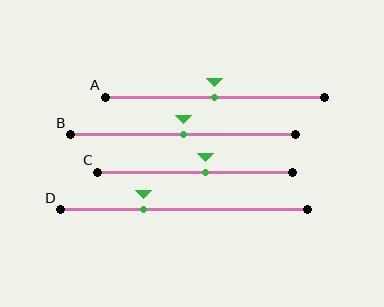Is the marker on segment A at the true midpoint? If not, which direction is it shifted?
Yes, the marker on segment A is at the true midpoint.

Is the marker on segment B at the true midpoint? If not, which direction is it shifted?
Yes, the marker on segment B is at the true midpoint.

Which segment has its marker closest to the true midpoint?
Segment A has its marker closest to the true midpoint.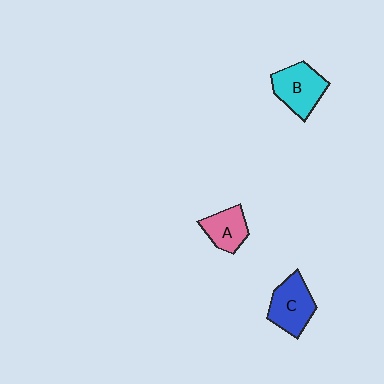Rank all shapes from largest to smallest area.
From largest to smallest: B (cyan), C (blue), A (pink).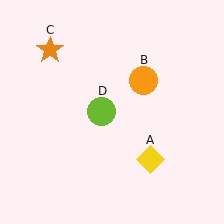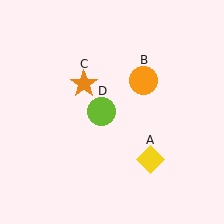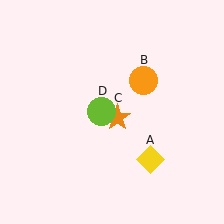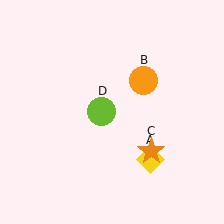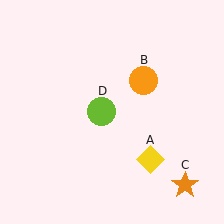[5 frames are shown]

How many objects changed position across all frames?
1 object changed position: orange star (object C).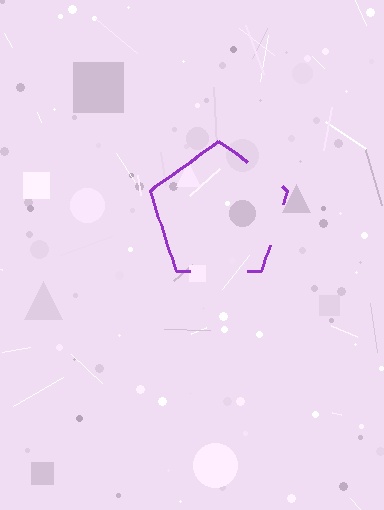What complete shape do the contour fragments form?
The contour fragments form a pentagon.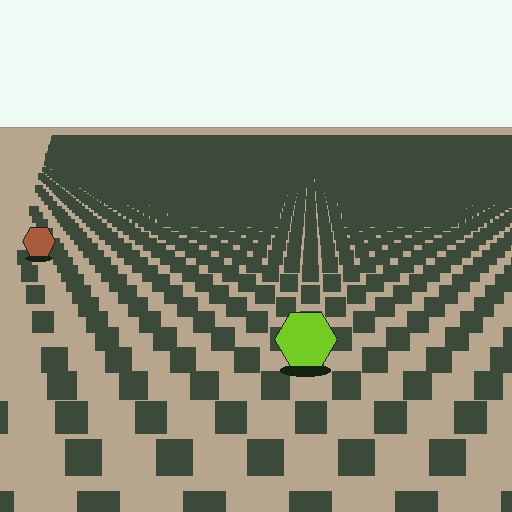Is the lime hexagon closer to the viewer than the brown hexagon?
Yes. The lime hexagon is closer — you can tell from the texture gradient: the ground texture is coarser near it.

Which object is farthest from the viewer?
The brown hexagon is farthest from the viewer. It appears smaller and the ground texture around it is denser.